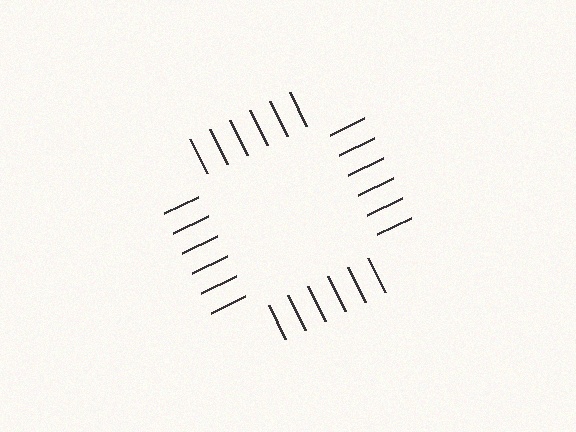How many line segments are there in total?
24 — 6 along each of the 4 edges.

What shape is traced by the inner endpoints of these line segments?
An illusory square — the line segments terminate on its edges but no continuous stroke is drawn.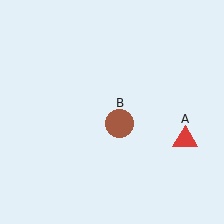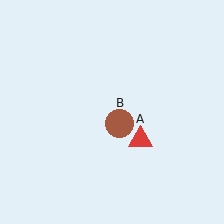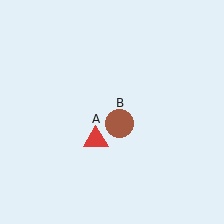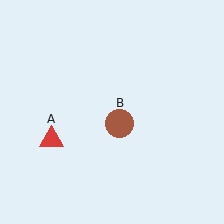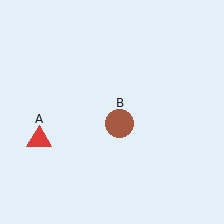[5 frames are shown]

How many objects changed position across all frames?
1 object changed position: red triangle (object A).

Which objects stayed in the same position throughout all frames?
Brown circle (object B) remained stationary.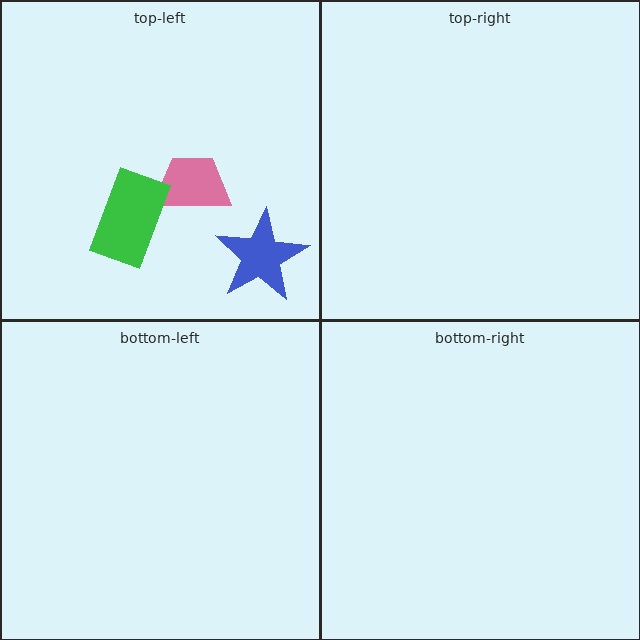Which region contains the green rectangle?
The top-left region.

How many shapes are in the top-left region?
3.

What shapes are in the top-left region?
The pink trapezoid, the green rectangle, the blue star.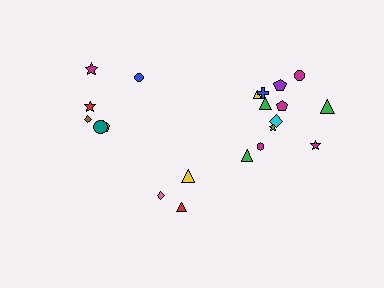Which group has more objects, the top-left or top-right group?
The top-right group.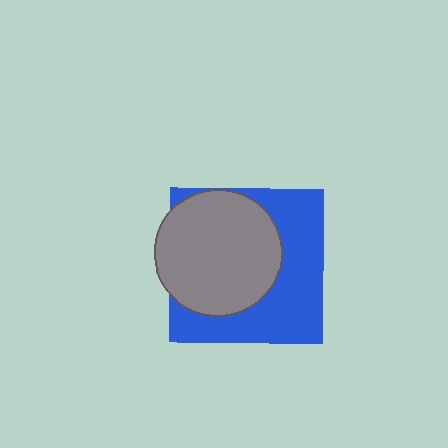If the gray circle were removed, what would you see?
You would see the complete blue square.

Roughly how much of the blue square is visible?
About half of it is visible (roughly 50%).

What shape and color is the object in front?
The object in front is a gray circle.